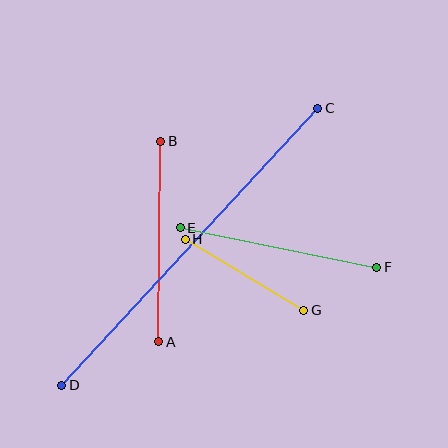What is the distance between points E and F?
The distance is approximately 200 pixels.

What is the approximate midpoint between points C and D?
The midpoint is at approximately (190, 247) pixels.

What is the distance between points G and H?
The distance is approximately 138 pixels.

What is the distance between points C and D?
The distance is approximately 377 pixels.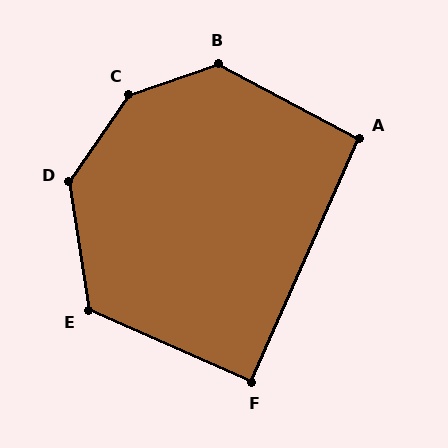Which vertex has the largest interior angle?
C, at approximately 144 degrees.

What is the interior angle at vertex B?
Approximately 133 degrees (obtuse).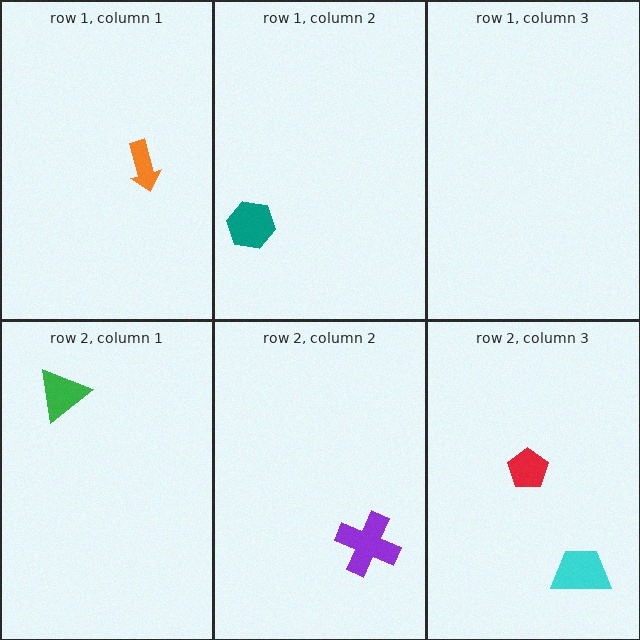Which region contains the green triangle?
The row 2, column 1 region.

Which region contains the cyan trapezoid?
The row 2, column 3 region.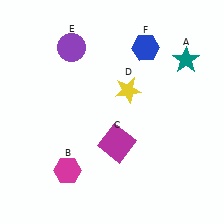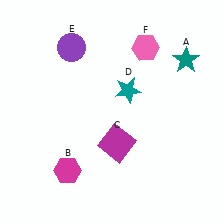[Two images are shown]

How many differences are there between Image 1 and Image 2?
There are 2 differences between the two images.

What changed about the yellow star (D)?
In Image 1, D is yellow. In Image 2, it changed to teal.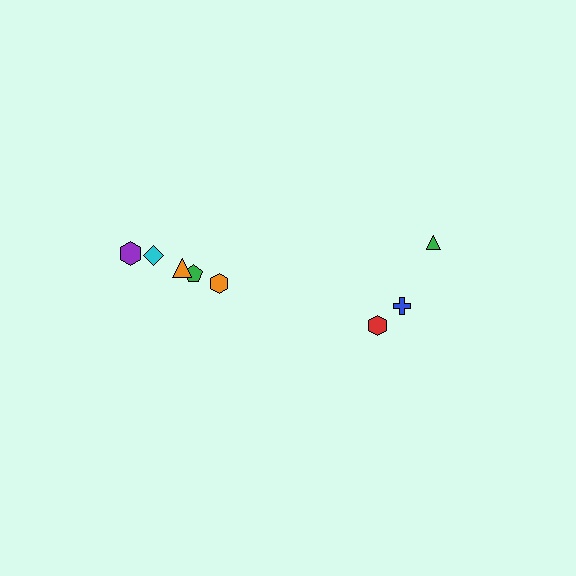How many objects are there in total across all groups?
There are 8 objects.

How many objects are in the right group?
There are 3 objects.